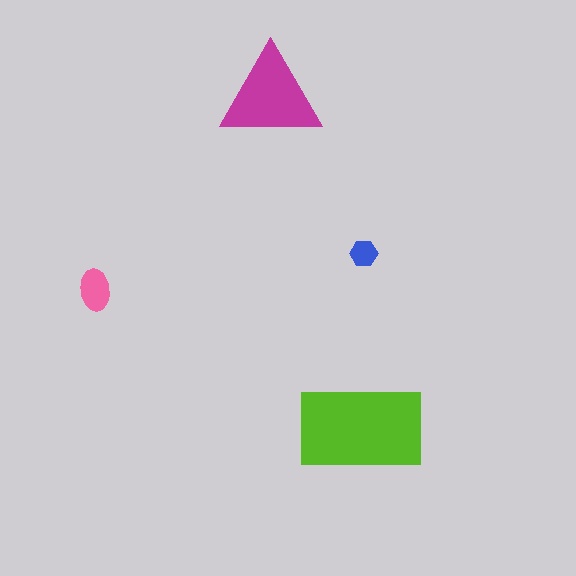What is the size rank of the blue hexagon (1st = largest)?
4th.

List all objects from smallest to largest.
The blue hexagon, the pink ellipse, the magenta triangle, the lime rectangle.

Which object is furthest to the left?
The pink ellipse is leftmost.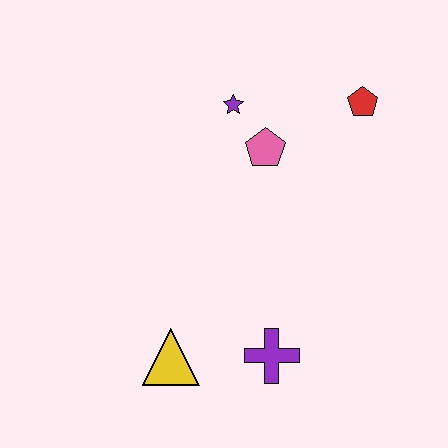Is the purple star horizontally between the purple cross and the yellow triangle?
Yes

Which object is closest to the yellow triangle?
The purple cross is closest to the yellow triangle.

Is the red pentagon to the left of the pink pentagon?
No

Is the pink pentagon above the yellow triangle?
Yes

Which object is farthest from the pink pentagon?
The yellow triangle is farthest from the pink pentagon.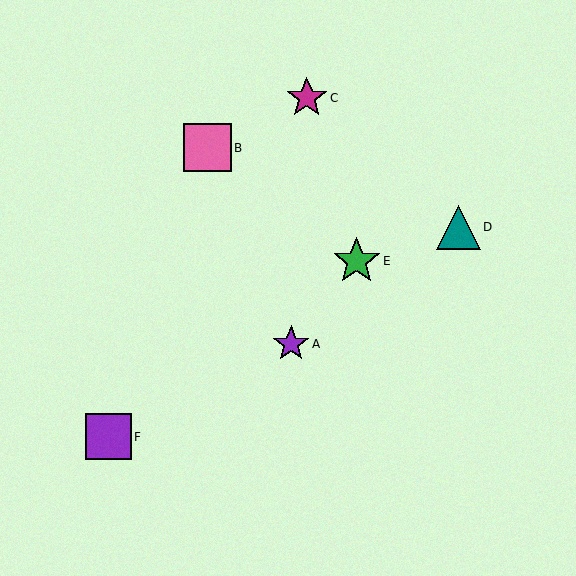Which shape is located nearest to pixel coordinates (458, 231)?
The teal triangle (labeled D) at (458, 227) is nearest to that location.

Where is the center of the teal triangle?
The center of the teal triangle is at (458, 227).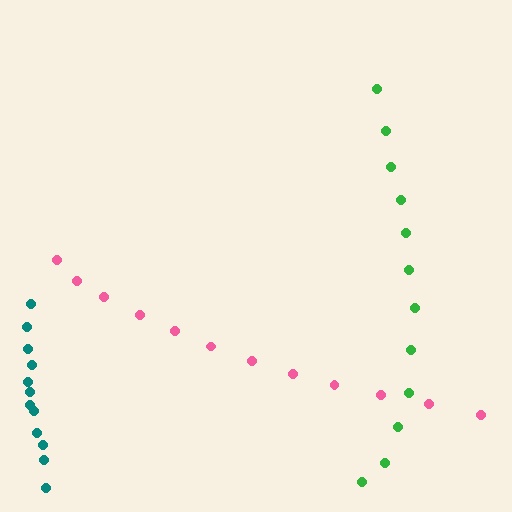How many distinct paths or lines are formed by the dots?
There are 3 distinct paths.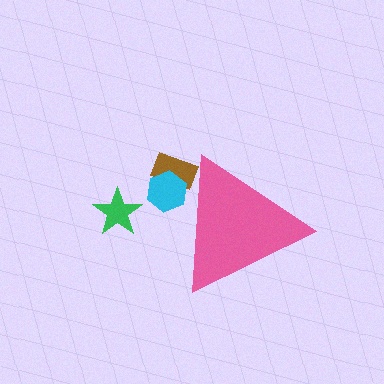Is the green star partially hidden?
No, the green star is fully visible.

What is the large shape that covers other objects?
A pink triangle.